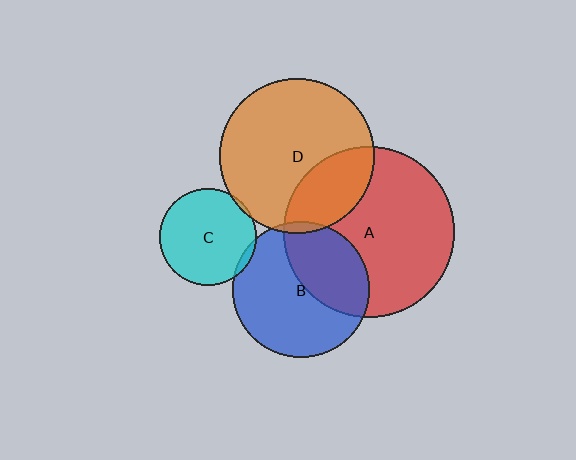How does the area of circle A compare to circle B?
Approximately 1.6 times.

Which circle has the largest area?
Circle A (red).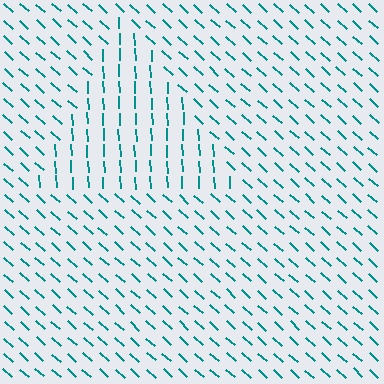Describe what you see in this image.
The image is filled with small teal line segments. A triangle region in the image has lines oriented differently from the surrounding lines, creating a visible texture boundary.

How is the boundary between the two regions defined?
The boundary is defined purely by a change in line orientation (approximately 45 degrees difference). All lines are the same color and thickness.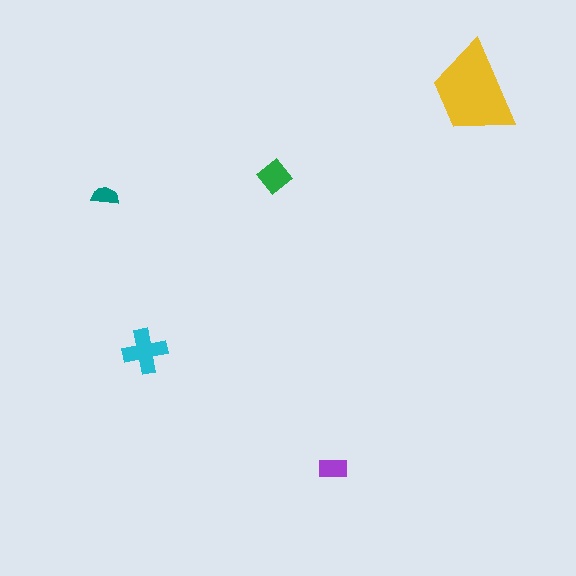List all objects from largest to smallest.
The yellow trapezoid, the cyan cross, the green diamond, the purple rectangle, the teal semicircle.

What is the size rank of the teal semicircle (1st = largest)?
5th.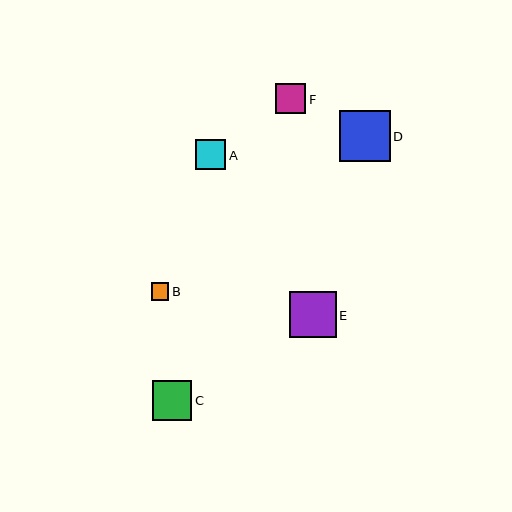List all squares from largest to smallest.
From largest to smallest: D, E, C, A, F, B.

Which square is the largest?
Square D is the largest with a size of approximately 51 pixels.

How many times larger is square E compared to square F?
Square E is approximately 1.6 times the size of square F.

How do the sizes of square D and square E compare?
Square D and square E are approximately the same size.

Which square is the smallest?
Square B is the smallest with a size of approximately 18 pixels.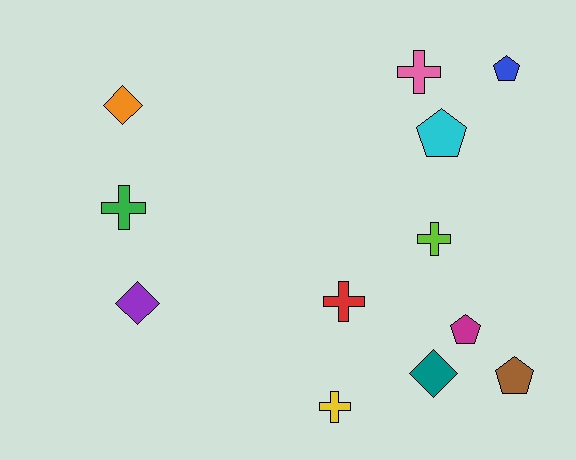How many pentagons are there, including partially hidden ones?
There are 4 pentagons.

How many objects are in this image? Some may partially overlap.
There are 12 objects.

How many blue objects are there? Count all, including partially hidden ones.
There is 1 blue object.